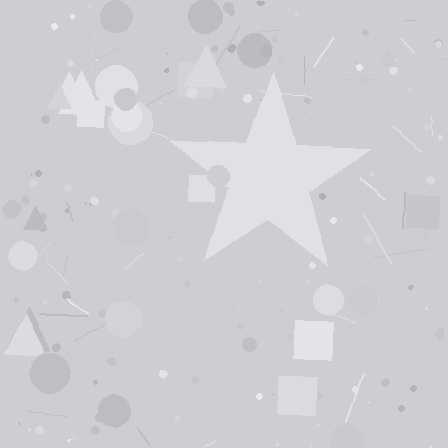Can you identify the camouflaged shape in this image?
The camouflaged shape is a star.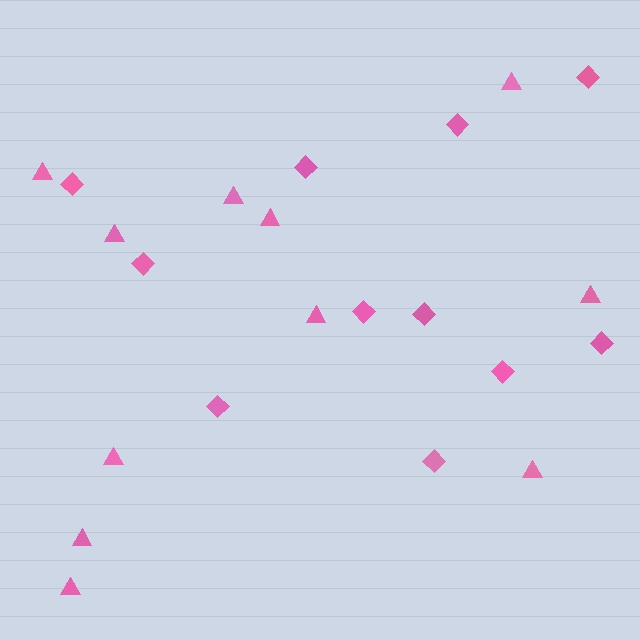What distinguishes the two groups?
There are 2 groups: one group of triangles (11) and one group of diamonds (11).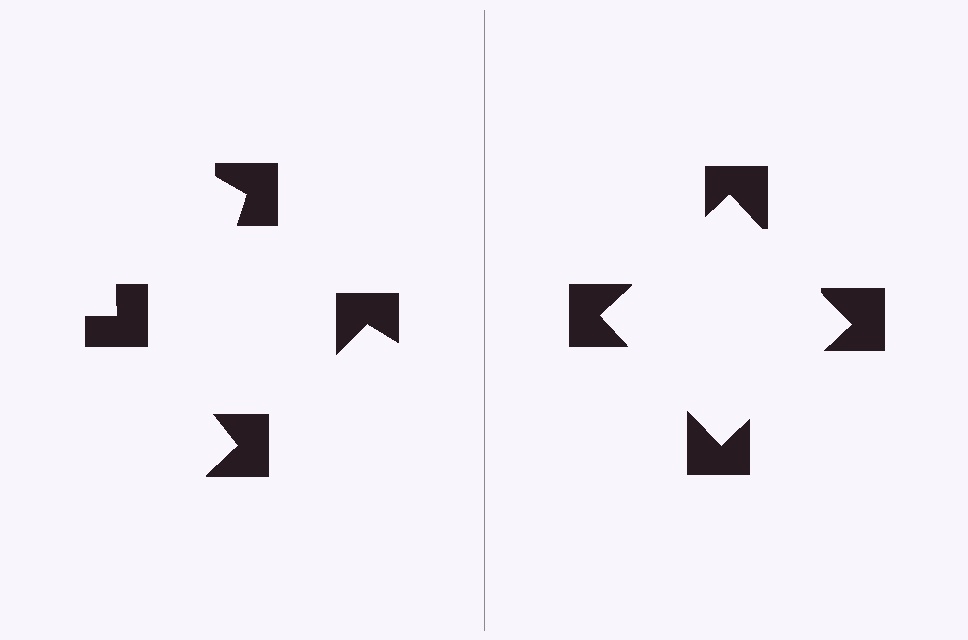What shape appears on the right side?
An illusory square.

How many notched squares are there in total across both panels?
8 — 4 on each side.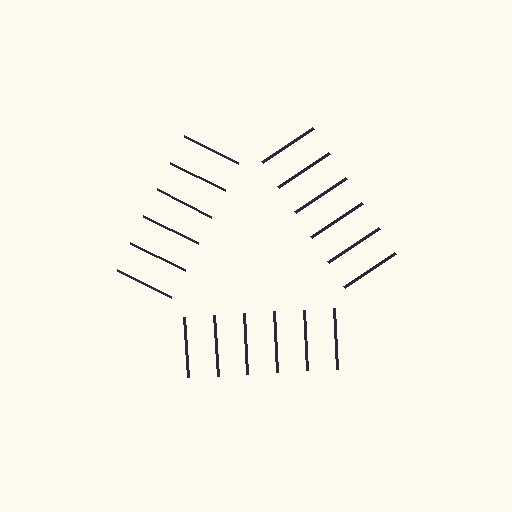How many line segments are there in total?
18 — 6 along each of the 3 edges.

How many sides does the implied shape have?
3 sides — the line-ends trace a triangle.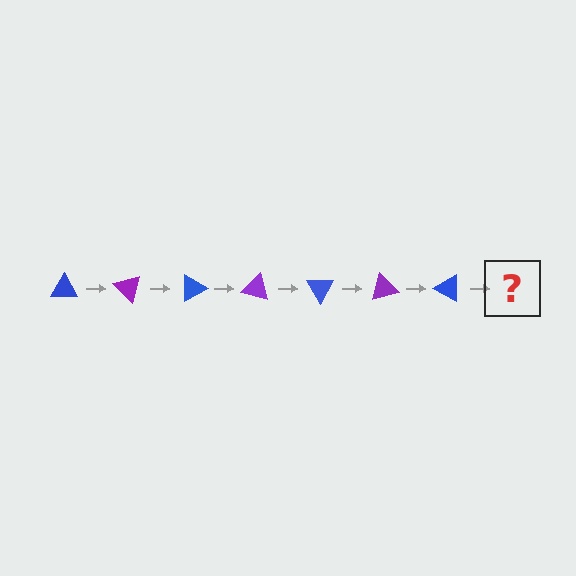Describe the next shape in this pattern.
It should be a purple triangle, rotated 315 degrees from the start.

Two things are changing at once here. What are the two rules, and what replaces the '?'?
The two rules are that it rotates 45 degrees each step and the color cycles through blue and purple. The '?' should be a purple triangle, rotated 315 degrees from the start.